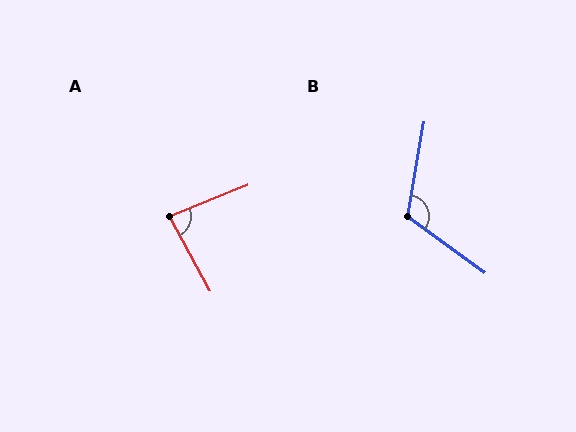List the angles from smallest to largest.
A (83°), B (116°).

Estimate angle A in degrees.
Approximately 83 degrees.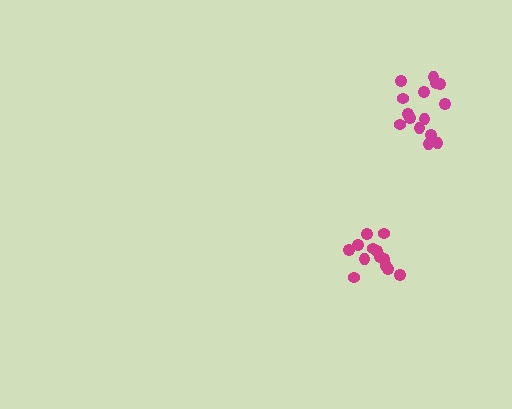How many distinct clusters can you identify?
There are 2 distinct clusters.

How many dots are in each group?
Group 1: 13 dots, Group 2: 16 dots (29 total).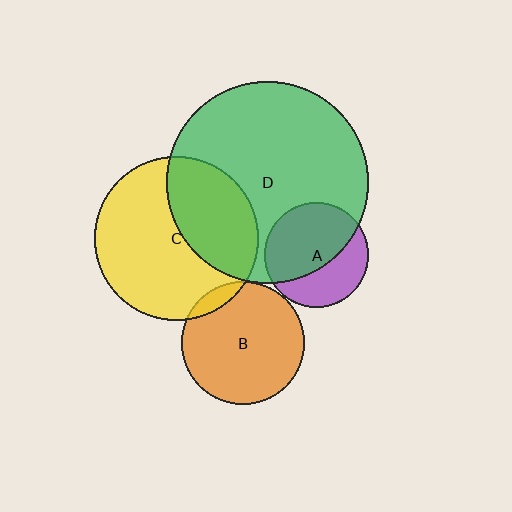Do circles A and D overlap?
Yes.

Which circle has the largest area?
Circle D (green).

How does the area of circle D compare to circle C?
Approximately 1.5 times.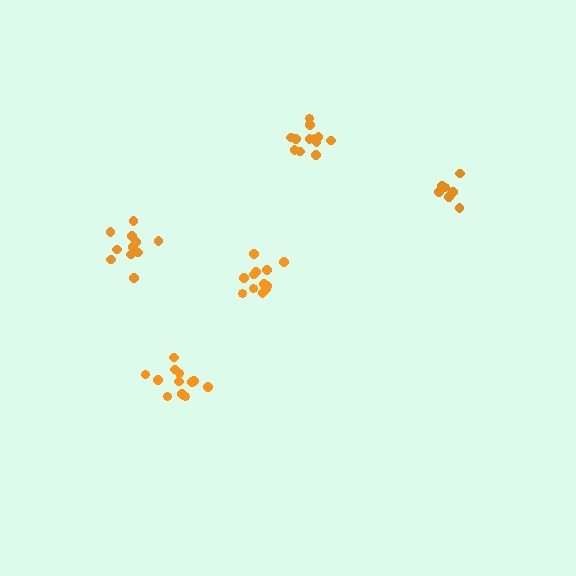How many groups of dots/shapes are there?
There are 5 groups.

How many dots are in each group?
Group 1: 12 dots, Group 2: 12 dots, Group 3: 7 dots, Group 4: 12 dots, Group 5: 13 dots (56 total).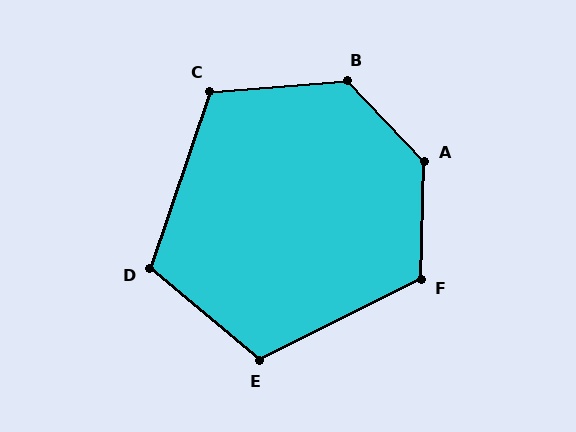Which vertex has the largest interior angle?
A, at approximately 134 degrees.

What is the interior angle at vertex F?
Approximately 119 degrees (obtuse).